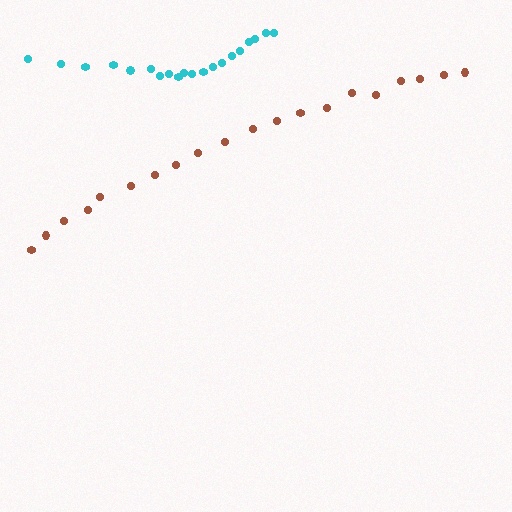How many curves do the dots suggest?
There are 2 distinct paths.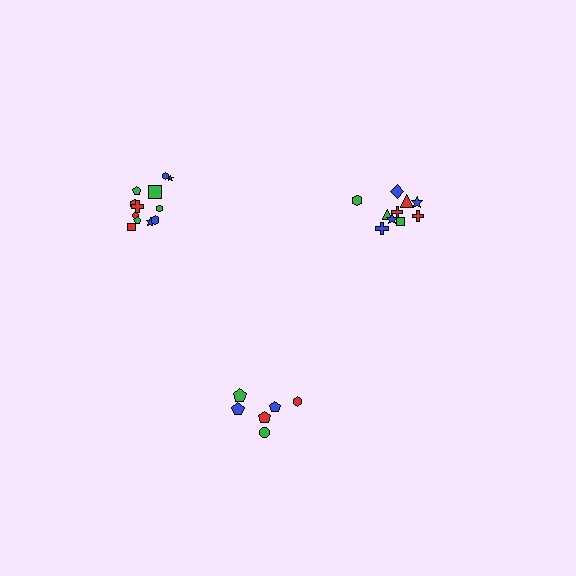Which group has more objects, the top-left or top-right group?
The top-left group.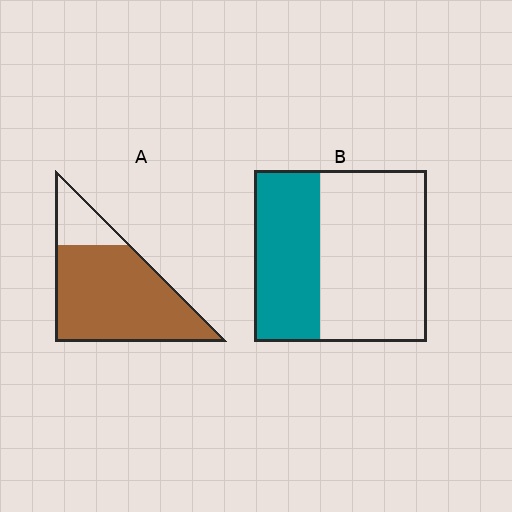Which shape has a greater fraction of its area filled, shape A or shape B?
Shape A.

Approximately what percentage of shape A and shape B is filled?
A is approximately 80% and B is approximately 40%.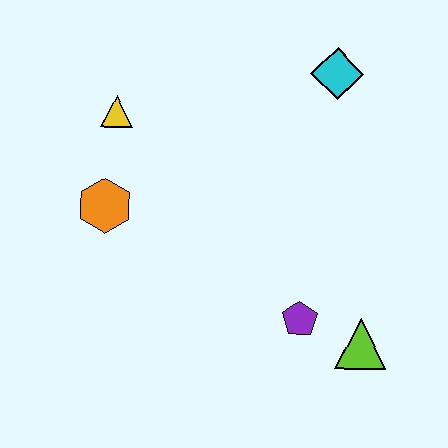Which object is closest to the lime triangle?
The purple pentagon is closest to the lime triangle.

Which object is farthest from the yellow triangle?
The lime triangle is farthest from the yellow triangle.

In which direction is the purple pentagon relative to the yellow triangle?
The purple pentagon is below the yellow triangle.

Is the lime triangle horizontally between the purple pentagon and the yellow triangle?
No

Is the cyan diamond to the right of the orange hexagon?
Yes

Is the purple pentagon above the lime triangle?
Yes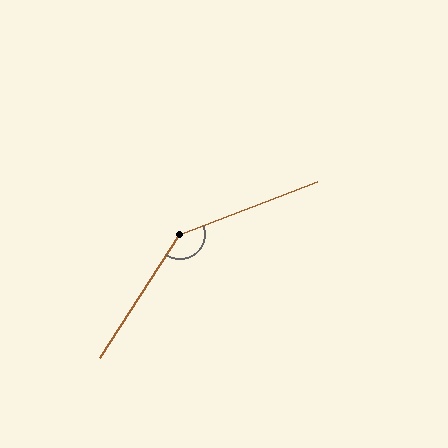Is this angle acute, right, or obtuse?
It is obtuse.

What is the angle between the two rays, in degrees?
Approximately 144 degrees.